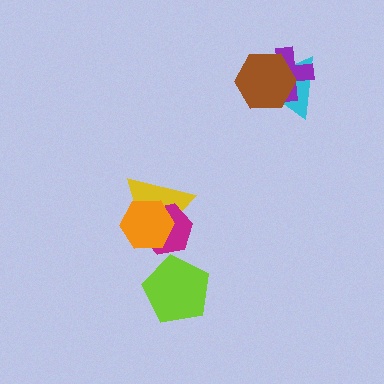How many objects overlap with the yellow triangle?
2 objects overlap with the yellow triangle.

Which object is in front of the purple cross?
The brown hexagon is in front of the purple cross.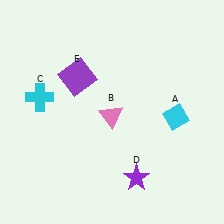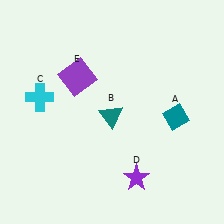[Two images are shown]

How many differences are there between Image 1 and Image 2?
There are 2 differences between the two images.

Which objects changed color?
A changed from cyan to teal. B changed from pink to teal.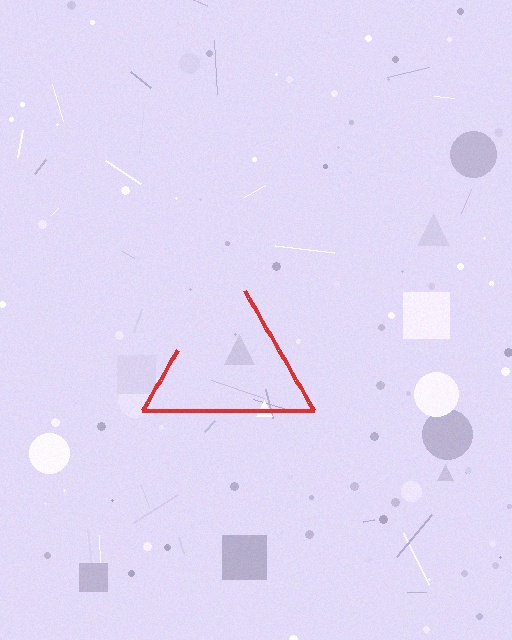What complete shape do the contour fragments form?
The contour fragments form a triangle.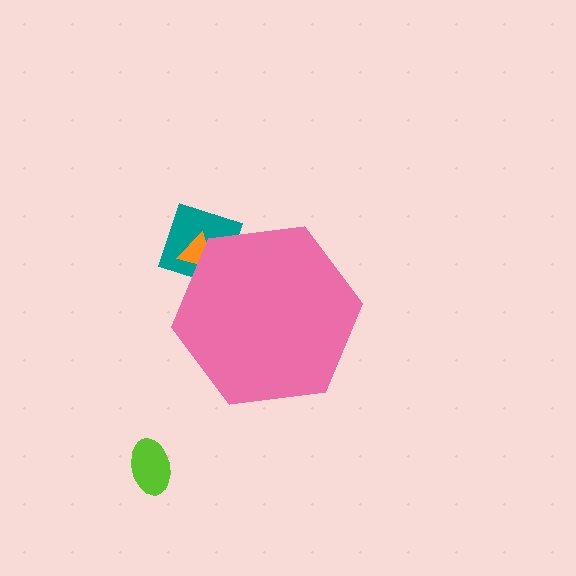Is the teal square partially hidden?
Yes, the teal square is partially hidden behind the pink hexagon.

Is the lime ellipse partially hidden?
No, the lime ellipse is fully visible.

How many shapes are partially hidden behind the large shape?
2 shapes are partially hidden.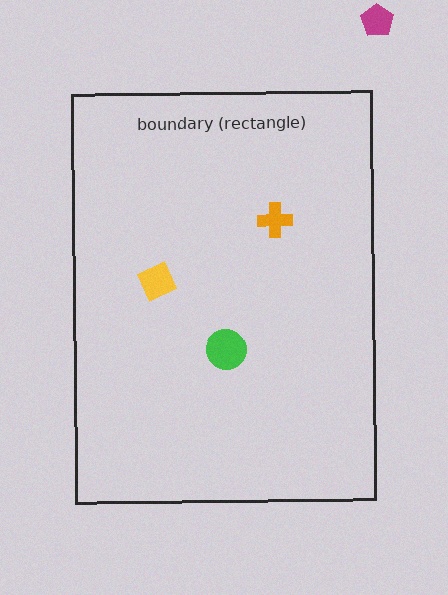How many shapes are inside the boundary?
3 inside, 1 outside.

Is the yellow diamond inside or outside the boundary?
Inside.